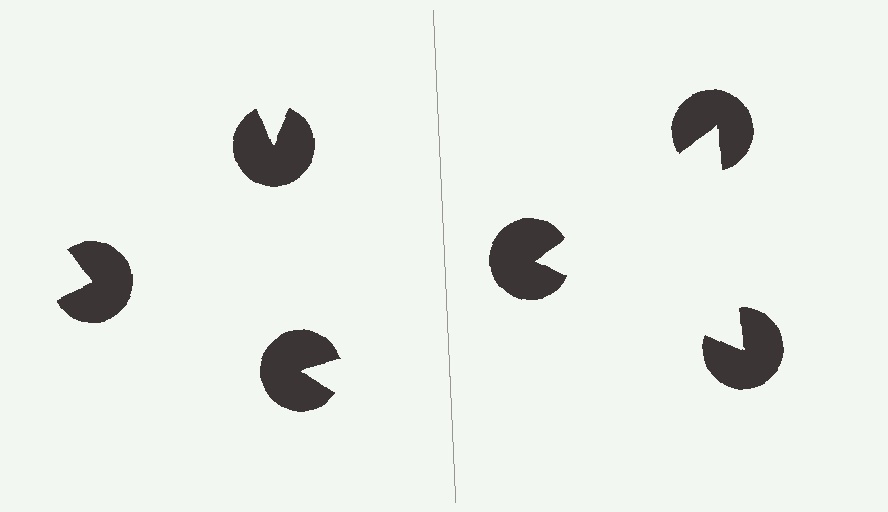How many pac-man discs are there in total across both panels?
6 — 3 on each side.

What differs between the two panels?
The pac-man discs are positioned identically on both sides; only the wedge orientations differ. On the right they align to a triangle; on the left they are misaligned.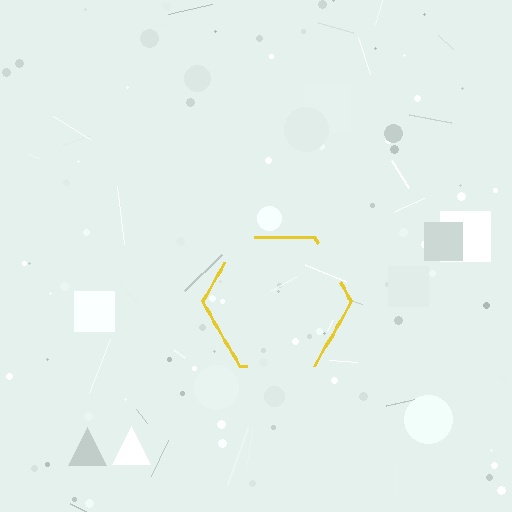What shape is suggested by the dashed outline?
The dashed outline suggests a hexagon.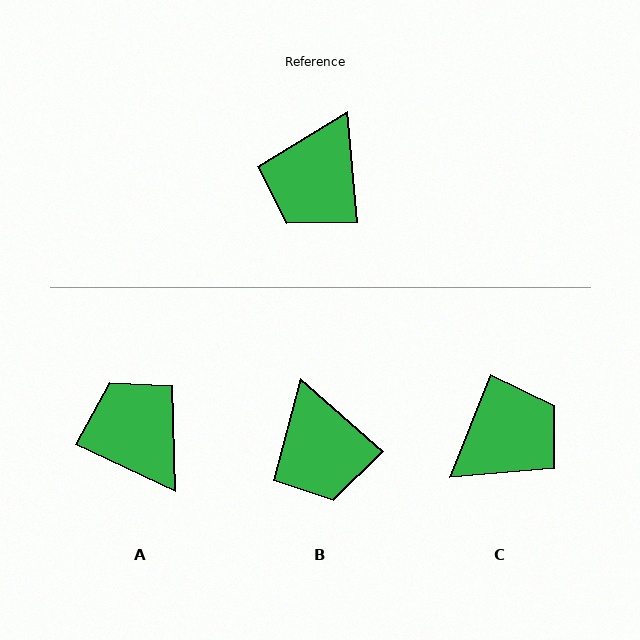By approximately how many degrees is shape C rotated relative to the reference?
Approximately 153 degrees counter-clockwise.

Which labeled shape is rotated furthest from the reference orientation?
C, about 153 degrees away.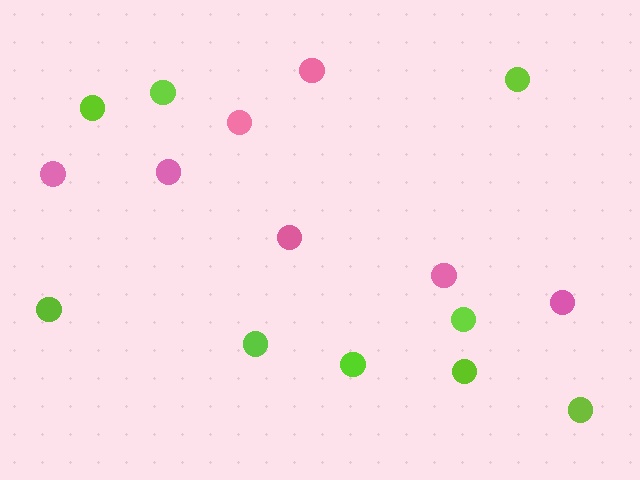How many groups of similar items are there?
There are 2 groups: one group of lime circles (9) and one group of pink circles (7).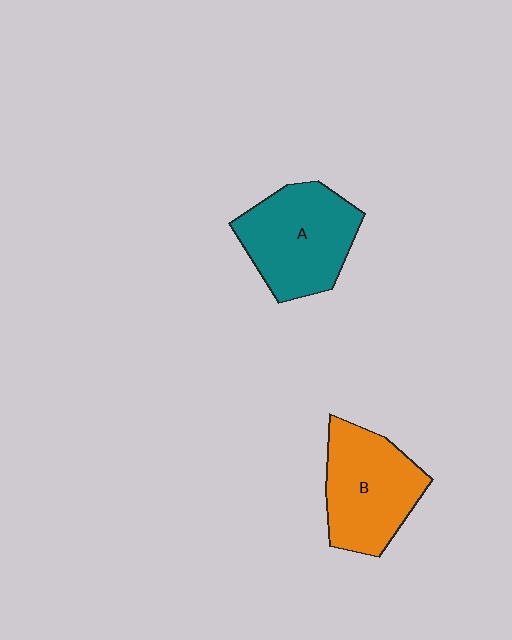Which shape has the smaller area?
Shape B (orange).